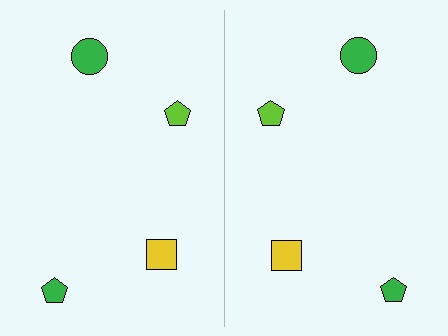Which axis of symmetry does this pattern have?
The pattern has a vertical axis of symmetry running through the center of the image.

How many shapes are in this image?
There are 8 shapes in this image.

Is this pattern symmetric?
Yes, this pattern has bilateral (reflection) symmetry.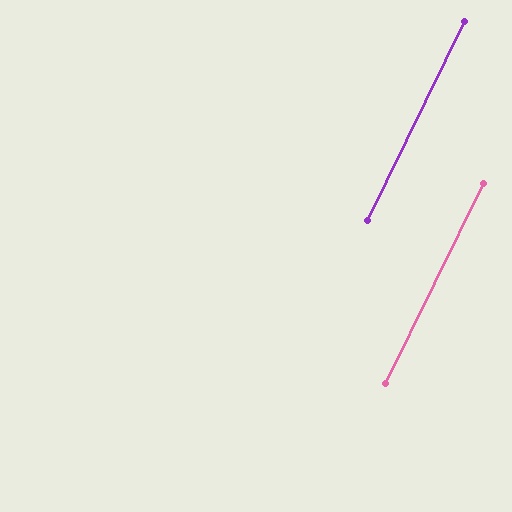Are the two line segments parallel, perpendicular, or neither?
Parallel — their directions differ by only 0.0°.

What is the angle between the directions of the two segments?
Approximately 0 degrees.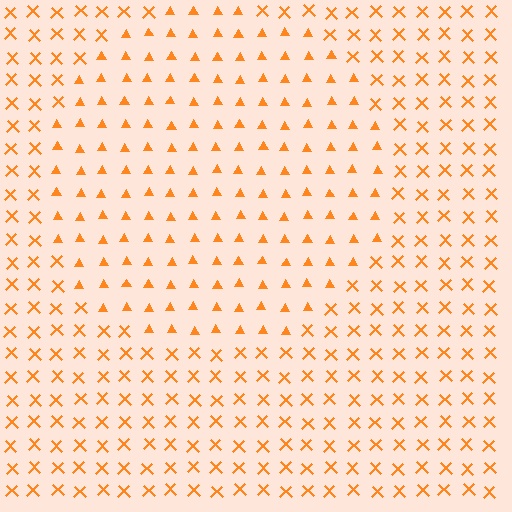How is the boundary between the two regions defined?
The boundary is defined by a change in element shape: triangles inside vs. X marks outside. All elements share the same color and spacing.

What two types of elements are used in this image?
The image uses triangles inside the circle region and X marks outside it.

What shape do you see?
I see a circle.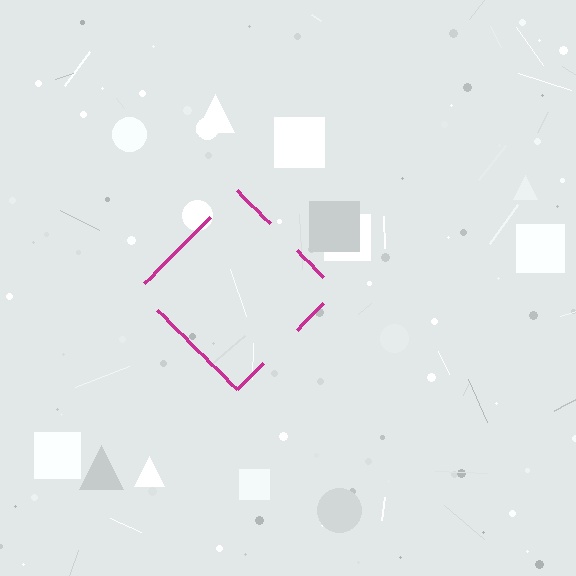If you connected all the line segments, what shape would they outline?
They would outline a diamond.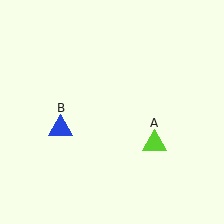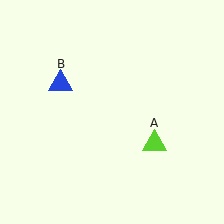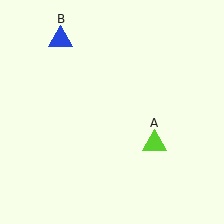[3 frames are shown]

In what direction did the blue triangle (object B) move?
The blue triangle (object B) moved up.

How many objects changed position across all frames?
1 object changed position: blue triangle (object B).